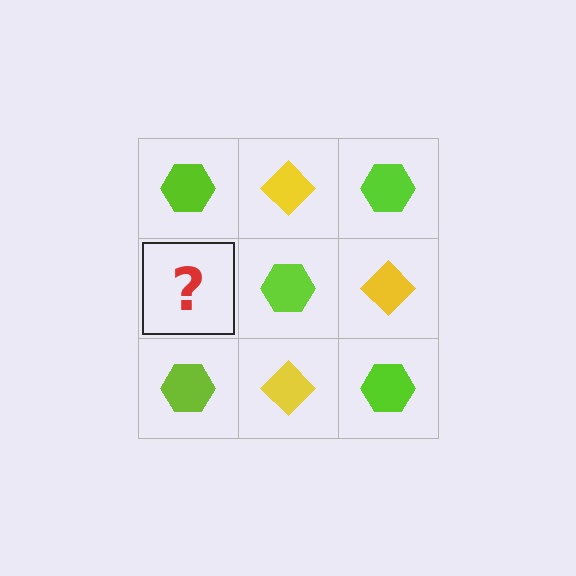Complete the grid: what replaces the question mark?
The question mark should be replaced with a yellow diamond.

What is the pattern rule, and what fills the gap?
The rule is that it alternates lime hexagon and yellow diamond in a checkerboard pattern. The gap should be filled with a yellow diamond.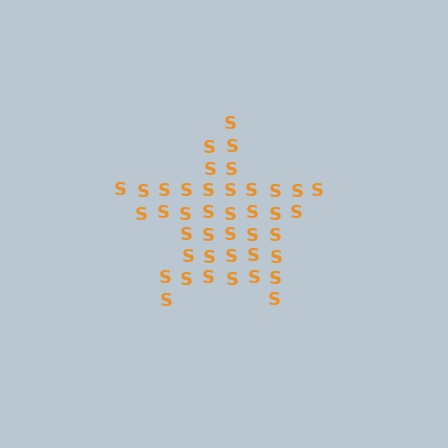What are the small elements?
The small elements are letter S's.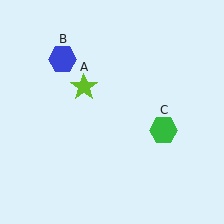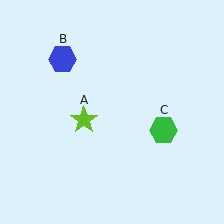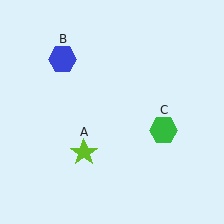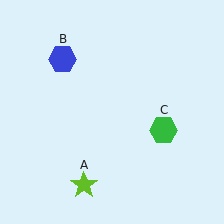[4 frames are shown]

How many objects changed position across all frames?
1 object changed position: lime star (object A).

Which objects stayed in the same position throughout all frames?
Blue hexagon (object B) and green hexagon (object C) remained stationary.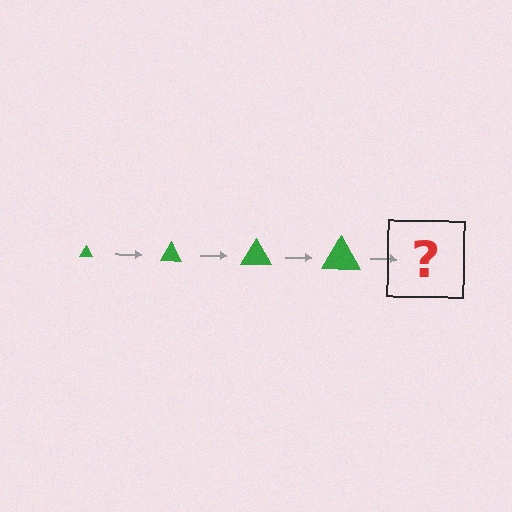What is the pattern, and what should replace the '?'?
The pattern is that the triangle gets progressively larger each step. The '?' should be a green triangle, larger than the previous one.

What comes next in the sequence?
The next element should be a green triangle, larger than the previous one.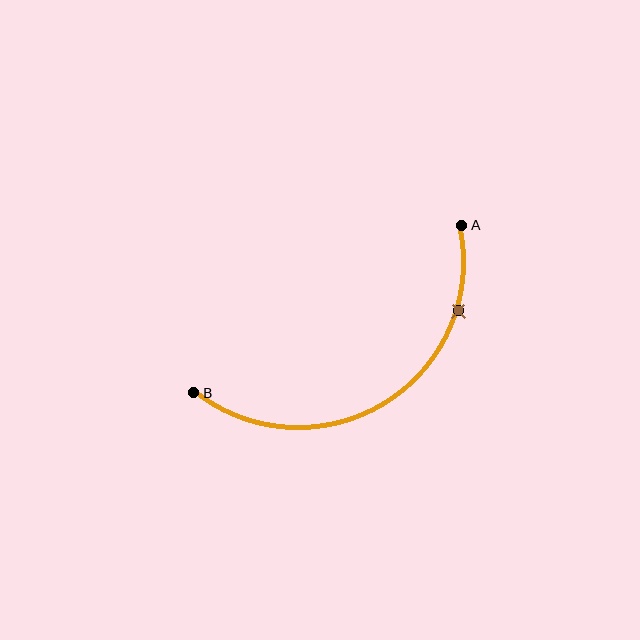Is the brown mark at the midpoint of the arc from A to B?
No. The brown mark lies on the arc but is closer to endpoint A. The arc midpoint would be at the point on the curve equidistant along the arc from both A and B.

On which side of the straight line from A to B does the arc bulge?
The arc bulges below the straight line connecting A and B.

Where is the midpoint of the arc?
The arc midpoint is the point on the curve farthest from the straight line joining A and B. It sits below that line.